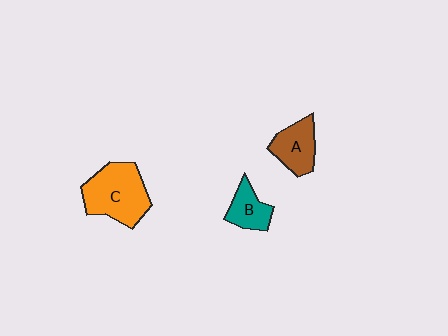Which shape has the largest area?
Shape C (orange).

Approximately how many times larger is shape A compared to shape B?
Approximately 1.2 times.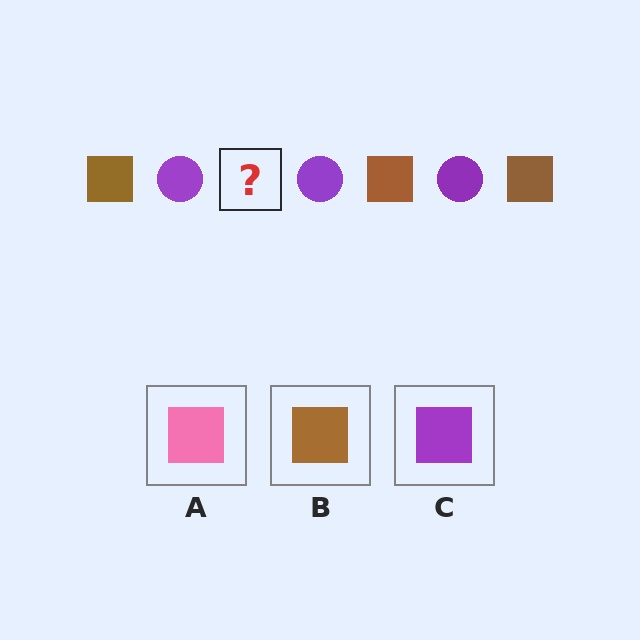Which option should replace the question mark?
Option B.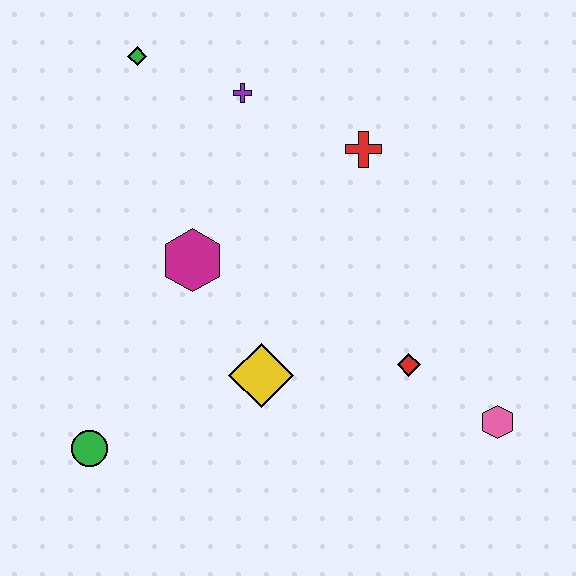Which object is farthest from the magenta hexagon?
The pink hexagon is farthest from the magenta hexagon.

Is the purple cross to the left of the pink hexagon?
Yes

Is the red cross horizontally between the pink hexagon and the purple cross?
Yes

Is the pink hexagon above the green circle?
Yes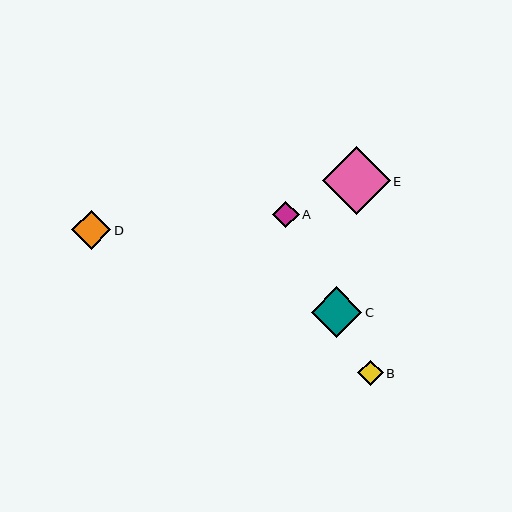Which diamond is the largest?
Diamond E is the largest with a size of approximately 68 pixels.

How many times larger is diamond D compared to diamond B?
Diamond D is approximately 1.5 times the size of diamond B.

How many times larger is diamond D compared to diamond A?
Diamond D is approximately 1.5 times the size of diamond A.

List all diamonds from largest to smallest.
From largest to smallest: E, C, D, A, B.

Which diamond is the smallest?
Diamond B is the smallest with a size of approximately 25 pixels.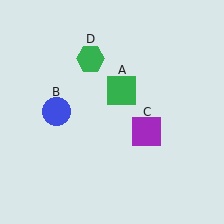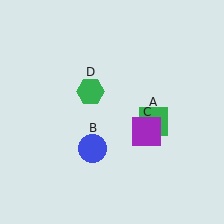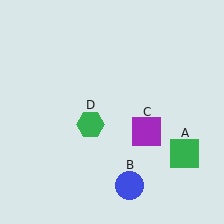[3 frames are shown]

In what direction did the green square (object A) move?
The green square (object A) moved down and to the right.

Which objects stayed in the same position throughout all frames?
Purple square (object C) remained stationary.